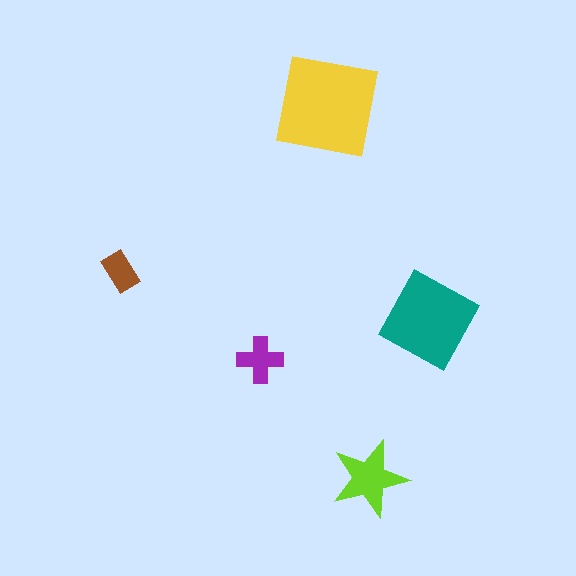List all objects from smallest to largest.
The brown rectangle, the purple cross, the lime star, the teal diamond, the yellow square.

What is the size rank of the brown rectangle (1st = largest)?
5th.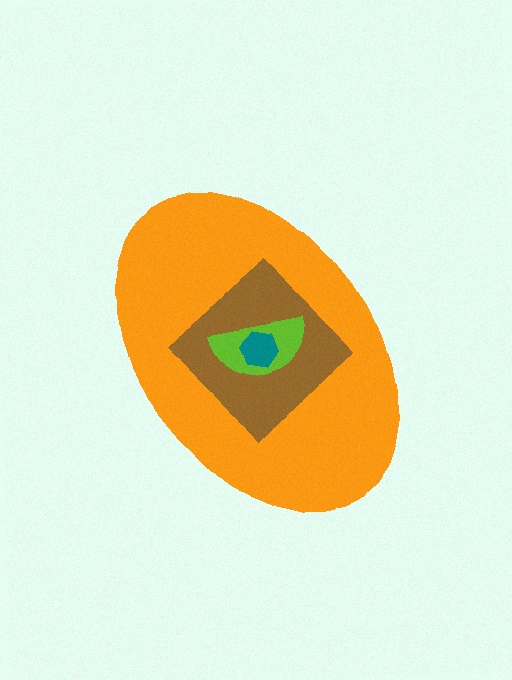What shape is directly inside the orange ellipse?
The brown diamond.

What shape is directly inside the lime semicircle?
The teal hexagon.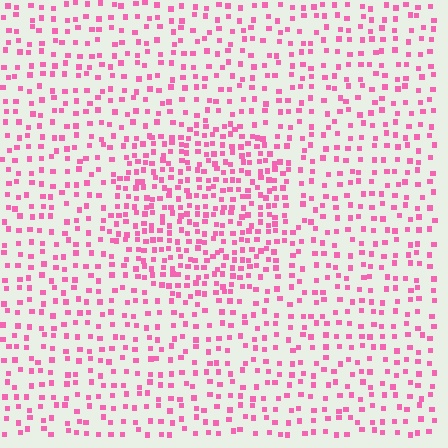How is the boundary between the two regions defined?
The boundary is defined by a change in element density (approximately 1.8x ratio). All elements are the same color, size, and shape.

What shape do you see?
I see a circle.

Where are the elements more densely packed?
The elements are more densely packed inside the circle boundary.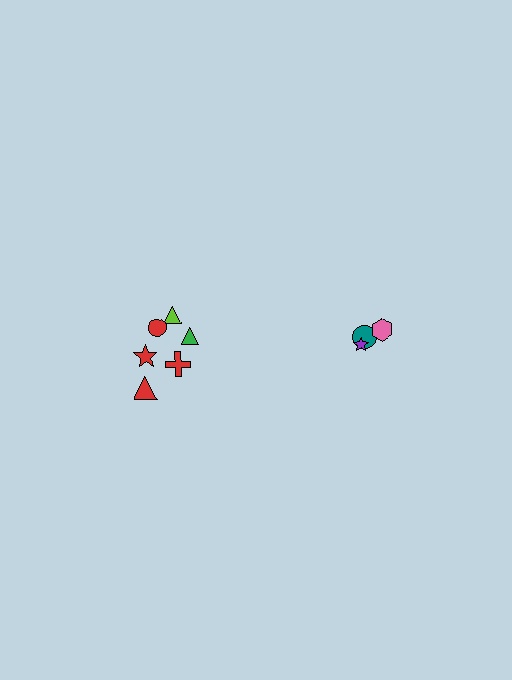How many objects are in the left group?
There are 6 objects.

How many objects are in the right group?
There are 3 objects.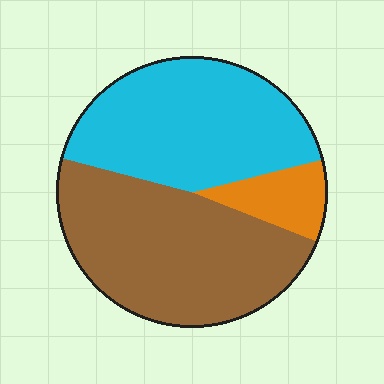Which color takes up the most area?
Brown, at roughly 50%.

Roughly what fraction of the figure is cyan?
Cyan covers 42% of the figure.